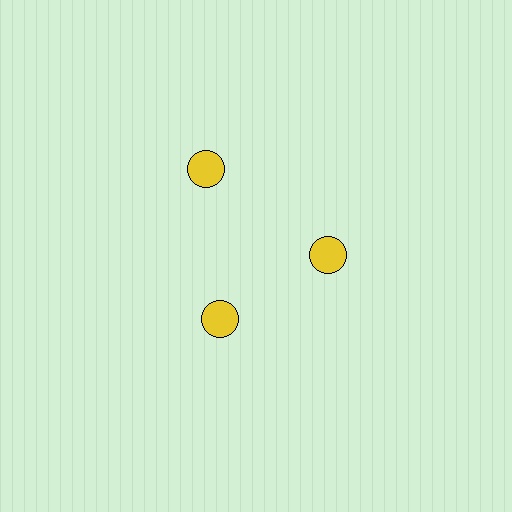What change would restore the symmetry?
The symmetry would be restored by moving it inward, back onto the ring so that all 3 circles sit at equal angles and equal distance from the center.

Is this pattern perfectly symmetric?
No. The 3 yellow circles are arranged in a ring, but one element near the 11 o'clock position is pushed outward from the center, breaking the 3-fold rotational symmetry.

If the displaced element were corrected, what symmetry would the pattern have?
It would have 3-fold rotational symmetry — the pattern would map onto itself every 120 degrees.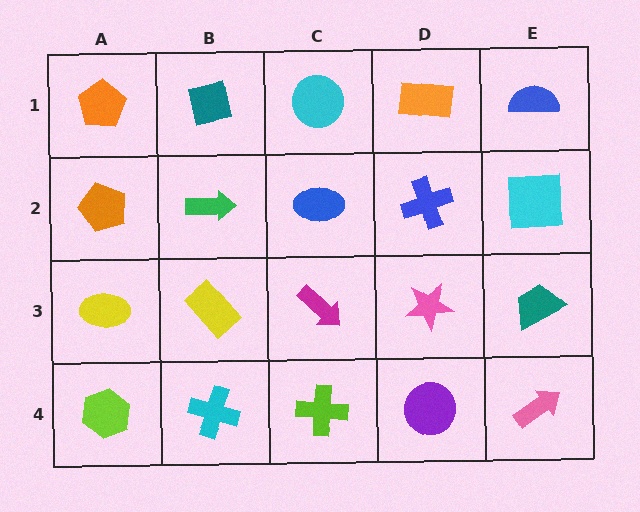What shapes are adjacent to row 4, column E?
A teal trapezoid (row 3, column E), a purple circle (row 4, column D).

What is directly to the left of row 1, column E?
An orange rectangle.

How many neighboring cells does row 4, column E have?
2.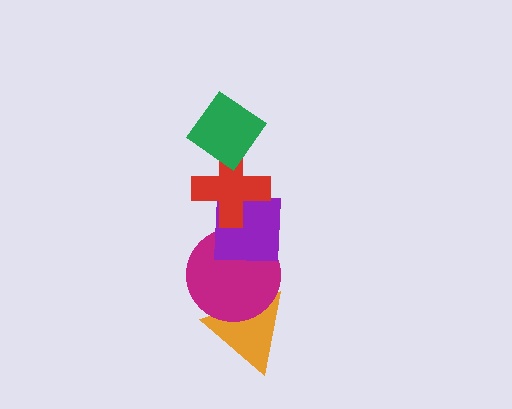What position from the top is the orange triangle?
The orange triangle is 5th from the top.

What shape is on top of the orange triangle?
The magenta circle is on top of the orange triangle.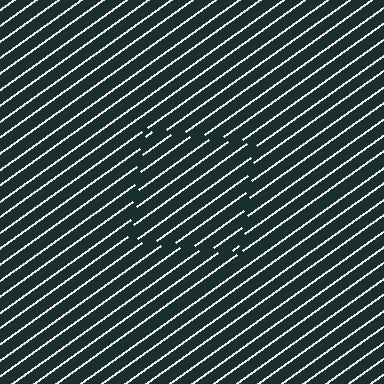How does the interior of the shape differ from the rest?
The interior of the shape contains the same grating, shifted by half a period — the contour is defined by the phase discontinuity where line-ends from the inner and outer gratings abut.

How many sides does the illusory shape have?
4 sides — the line-ends trace a square.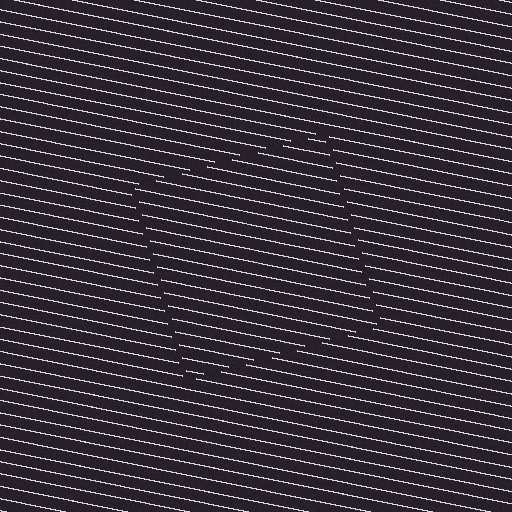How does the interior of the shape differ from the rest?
The interior of the shape contains the same grating, shifted by half a period — the contour is defined by the phase discontinuity where line-ends from the inner and outer gratings abut.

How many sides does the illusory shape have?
4 sides — the line-ends trace a square.